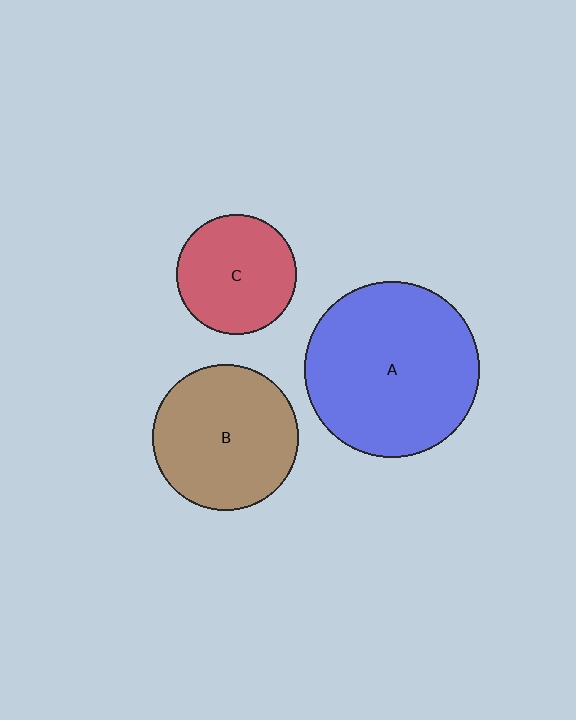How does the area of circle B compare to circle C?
Approximately 1.5 times.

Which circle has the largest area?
Circle A (blue).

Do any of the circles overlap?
No, none of the circles overlap.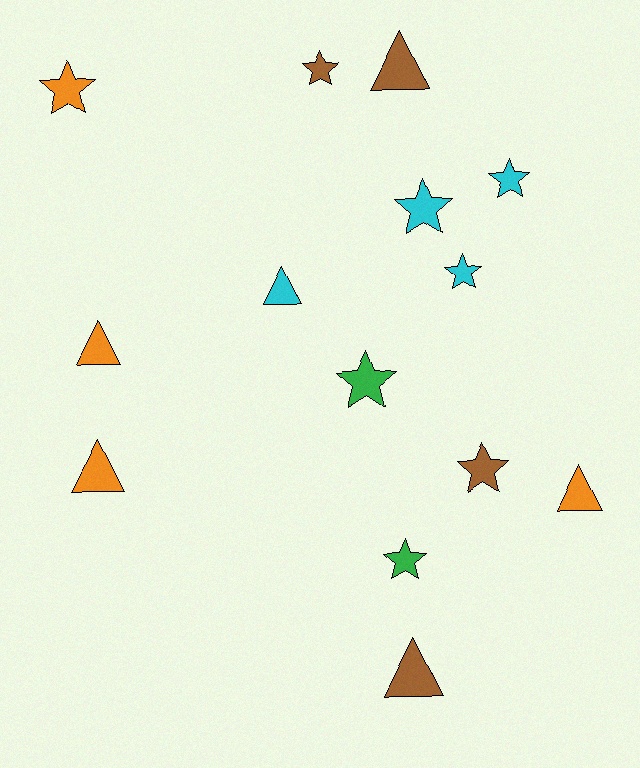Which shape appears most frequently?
Star, with 8 objects.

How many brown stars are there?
There are 2 brown stars.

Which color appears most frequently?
Cyan, with 4 objects.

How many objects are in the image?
There are 14 objects.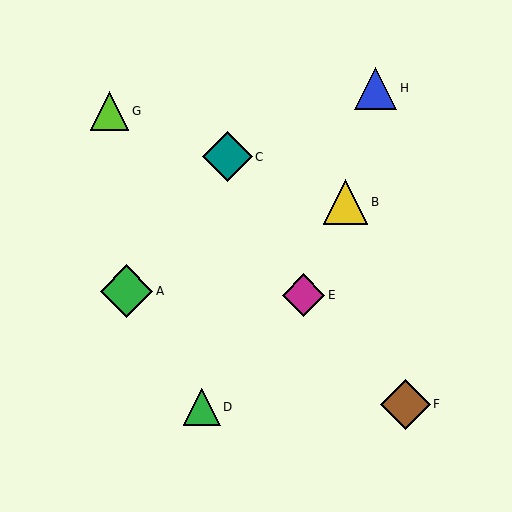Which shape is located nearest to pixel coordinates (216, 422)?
The green triangle (labeled D) at (202, 407) is nearest to that location.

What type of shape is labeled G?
Shape G is a lime triangle.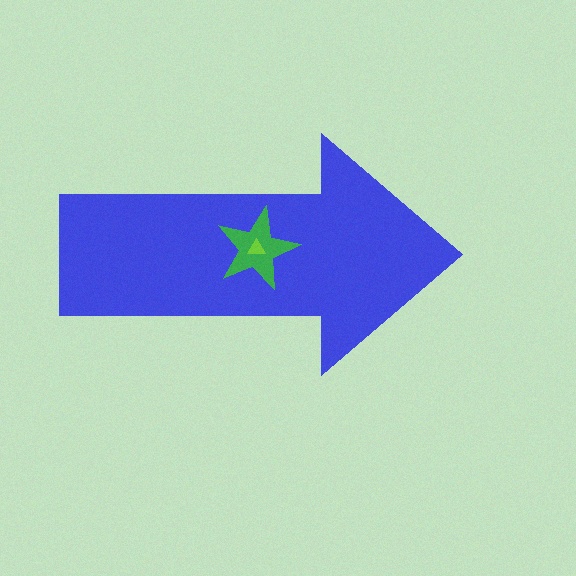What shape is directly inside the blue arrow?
The green star.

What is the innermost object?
The lime triangle.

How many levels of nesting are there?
3.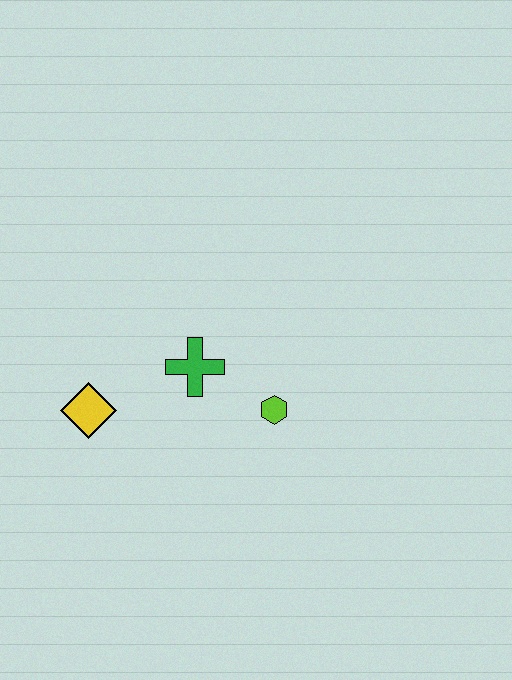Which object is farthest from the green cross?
The yellow diamond is farthest from the green cross.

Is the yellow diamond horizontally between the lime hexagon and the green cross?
No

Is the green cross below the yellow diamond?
No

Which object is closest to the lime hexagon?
The green cross is closest to the lime hexagon.